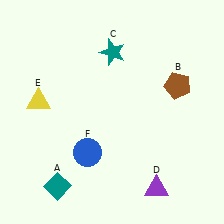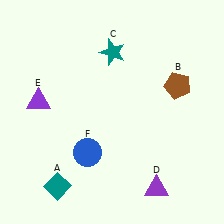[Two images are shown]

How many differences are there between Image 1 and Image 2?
There is 1 difference between the two images.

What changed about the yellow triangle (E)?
In Image 1, E is yellow. In Image 2, it changed to purple.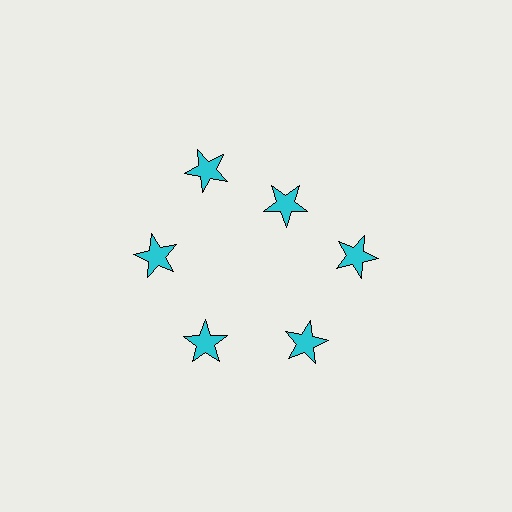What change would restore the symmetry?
The symmetry would be restored by moving it outward, back onto the ring so that all 6 stars sit at equal angles and equal distance from the center.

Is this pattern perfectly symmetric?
No. The 6 cyan stars are arranged in a ring, but one element near the 1 o'clock position is pulled inward toward the center, breaking the 6-fold rotational symmetry.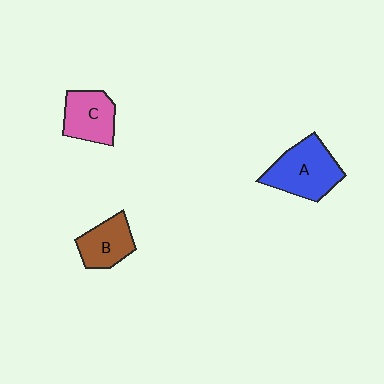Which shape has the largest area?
Shape A (blue).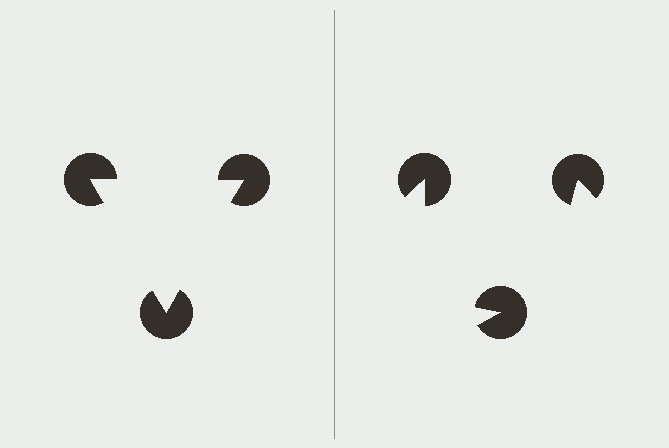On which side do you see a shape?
An illusory triangle appears on the left side. On the right side the wedge cuts are rotated, so no coherent shape forms.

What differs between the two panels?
The pac-man discs are positioned identically on both sides; only the wedge orientations differ. On the left they align to a triangle; on the right they are misaligned.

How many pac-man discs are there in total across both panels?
6 — 3 on each side.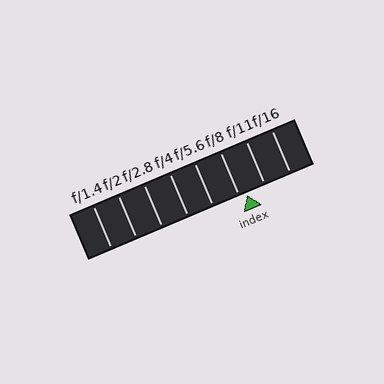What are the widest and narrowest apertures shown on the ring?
The widest aperture shown is f/1.4 and the narrowest is f/16.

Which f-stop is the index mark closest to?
The index mark is closest to f/8.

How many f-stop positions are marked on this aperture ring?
There are 8 f-stop positions marked.